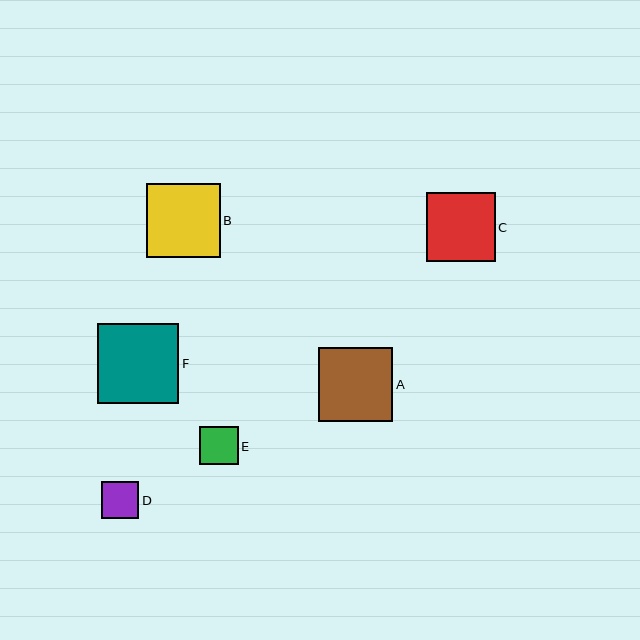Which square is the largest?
Square F is the largest with a size of approximately 81 pixels.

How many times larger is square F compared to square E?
Square F is approximately 2.1 times the size of square E.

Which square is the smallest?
Square D is the smallest with a size of approximately 37 pixels.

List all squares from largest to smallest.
From largest to smallest: F, A, B, C, E, D.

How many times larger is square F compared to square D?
Square F is approximately 2.2 times the size of square D.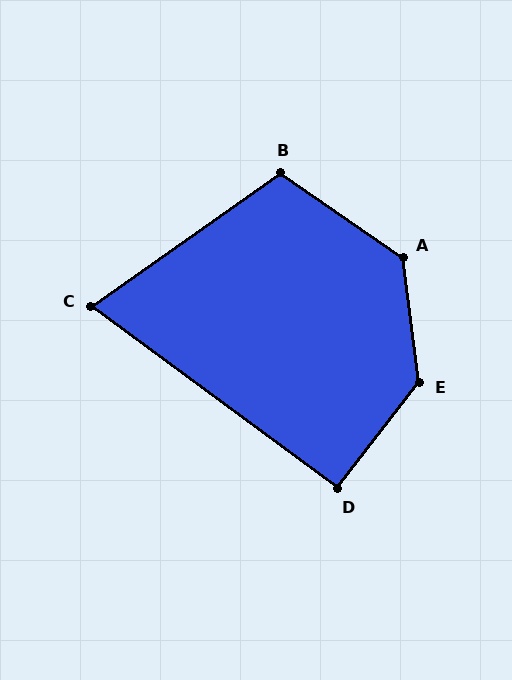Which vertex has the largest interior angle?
E, at approximately 135 degrees.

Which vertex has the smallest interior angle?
C, at approximately 72 degrees.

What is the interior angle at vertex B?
Approximately 110 degrees (obtuse).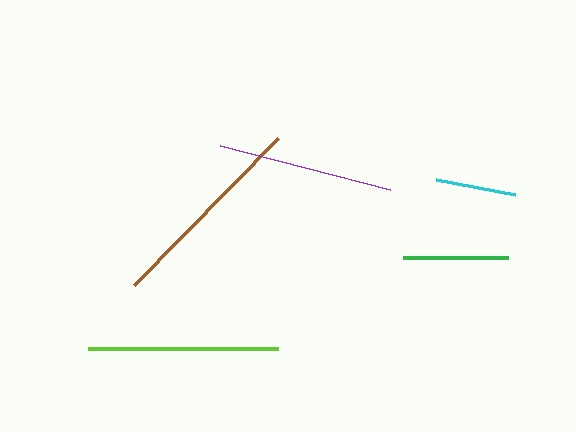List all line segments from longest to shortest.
From longest to shortest: brown, lime, purple, green, cyan.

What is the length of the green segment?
The green segment is approximately 105 pixels long.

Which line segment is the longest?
The brown line is the longest at approximately 205 pixels.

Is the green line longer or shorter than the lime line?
The lime line is longer than the green line.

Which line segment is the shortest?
The cyan line is the shortest at approximately 80 pixels.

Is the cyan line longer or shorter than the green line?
The green line is longer than the cyan line.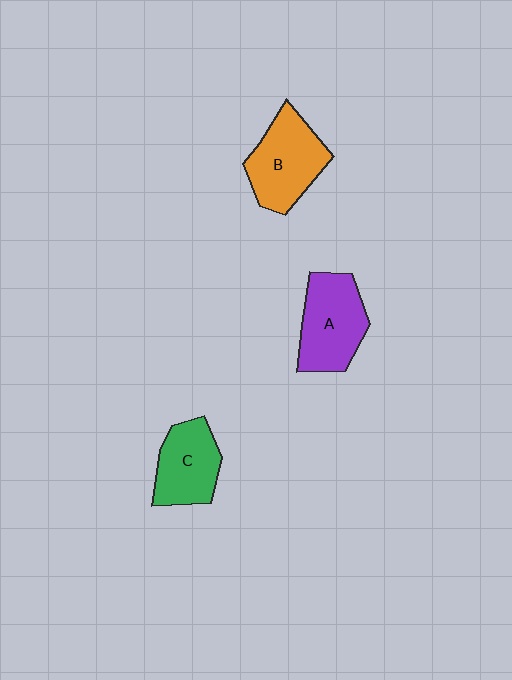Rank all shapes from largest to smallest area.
From largest to smallest: B (orange), A (purple), C (green).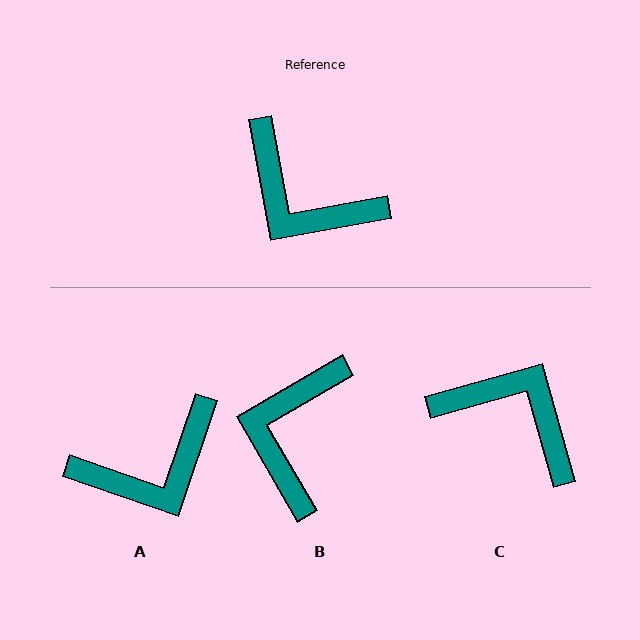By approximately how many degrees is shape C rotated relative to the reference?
Approximately 175 degrees clockwise.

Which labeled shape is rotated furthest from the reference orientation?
C, about 175 degrees away.